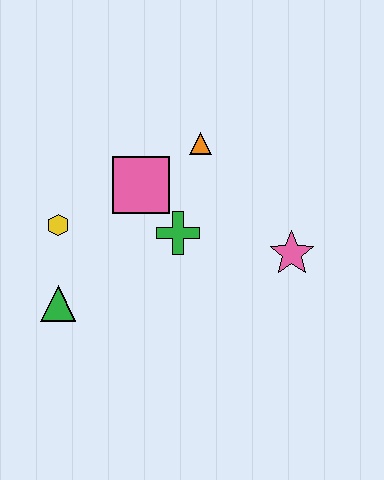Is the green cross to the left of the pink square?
No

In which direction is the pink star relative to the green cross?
The pink star is to the right of the green cross.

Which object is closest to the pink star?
The green cross is closest to the pink star.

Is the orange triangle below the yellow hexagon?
No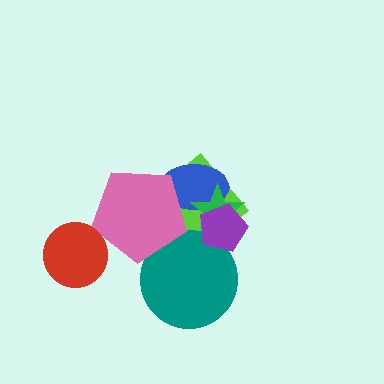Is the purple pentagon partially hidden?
No, no other shape covers it.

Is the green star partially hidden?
Yes, it is partially covered by another shape.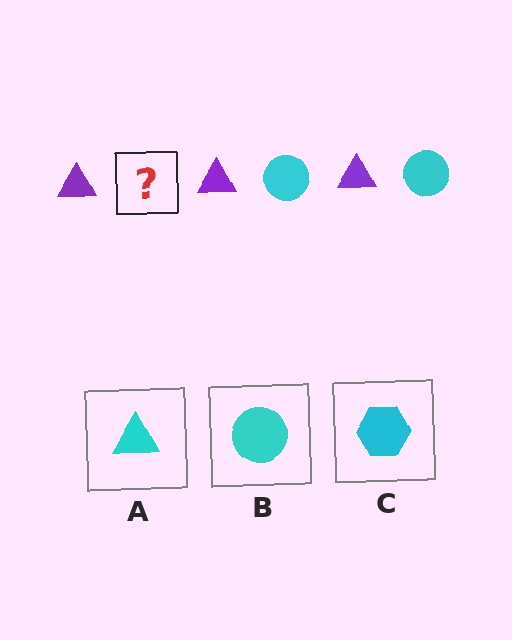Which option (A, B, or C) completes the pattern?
B.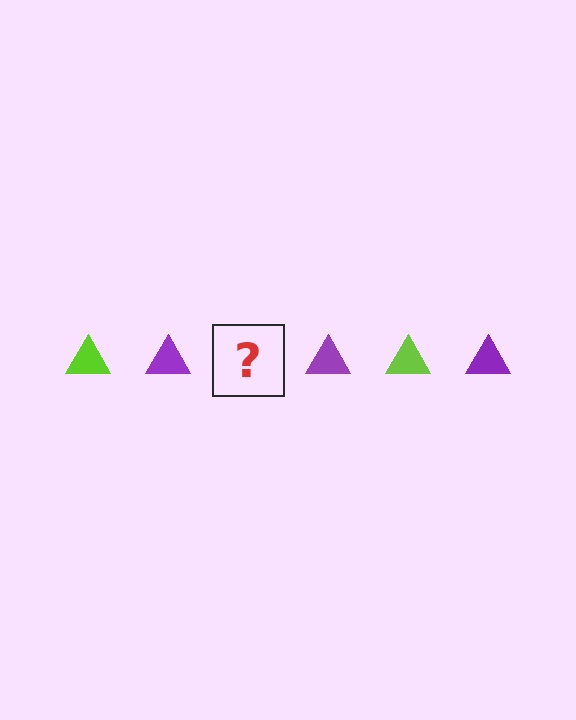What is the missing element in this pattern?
The missing element is a lime triangle.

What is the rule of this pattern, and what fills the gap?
The rule is that the pattern cycles through lime, purple triangles. The gap should be filled with a lime triangle.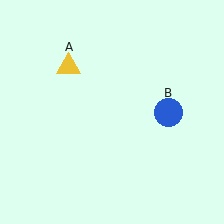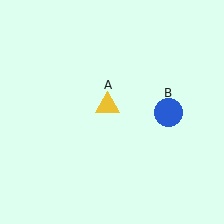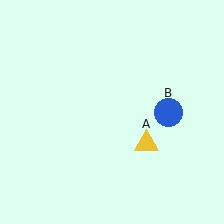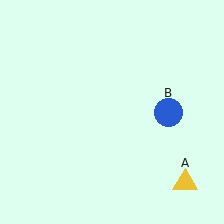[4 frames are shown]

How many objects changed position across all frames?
1 object changed position: yellow triangle (object A).